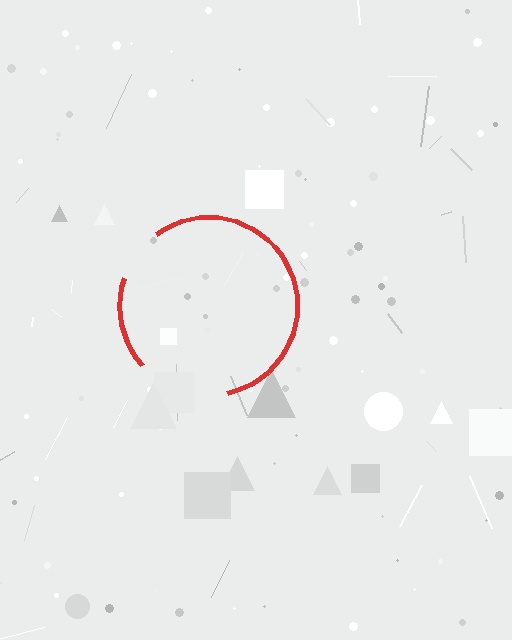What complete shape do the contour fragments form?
The contour fragments form a circle.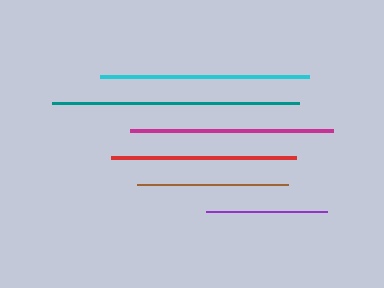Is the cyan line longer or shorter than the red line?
The cyan line is longer than the red line.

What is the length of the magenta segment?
The magenta segment is approximately 203 pixels long.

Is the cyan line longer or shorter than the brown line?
The cyan line is longer than the brown line.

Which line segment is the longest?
The teal line is the longest at approximately 247 pixels.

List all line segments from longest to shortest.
From longest to shortest: teal, cyan, magenta, red, brown, purple.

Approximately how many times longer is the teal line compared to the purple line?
The teal line is approximately 2.1 times the length of the purple line.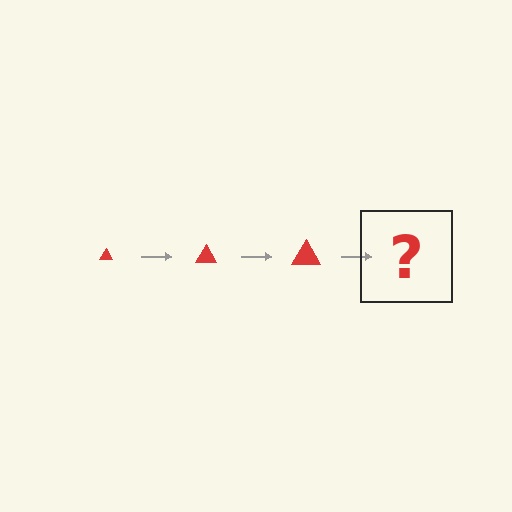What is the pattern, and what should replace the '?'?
The pattern is that the triangle gets progressively larger each step. The '?' should be a red triangle, larger than the previous one.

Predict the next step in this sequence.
The next step is a red triangle, larger than the previous one.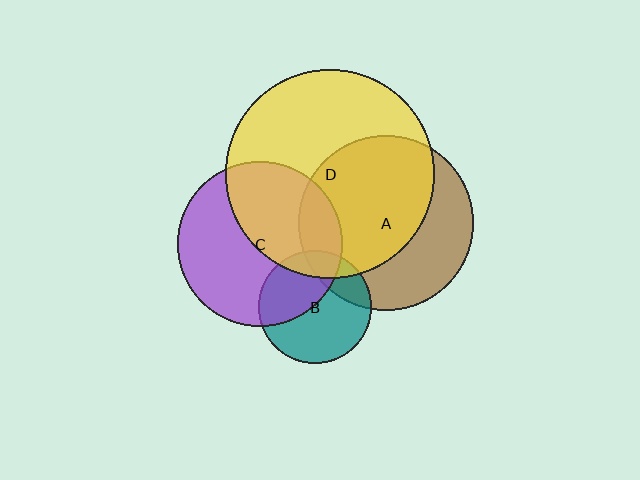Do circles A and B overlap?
Yes.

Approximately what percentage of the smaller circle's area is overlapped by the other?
Approximately 20%.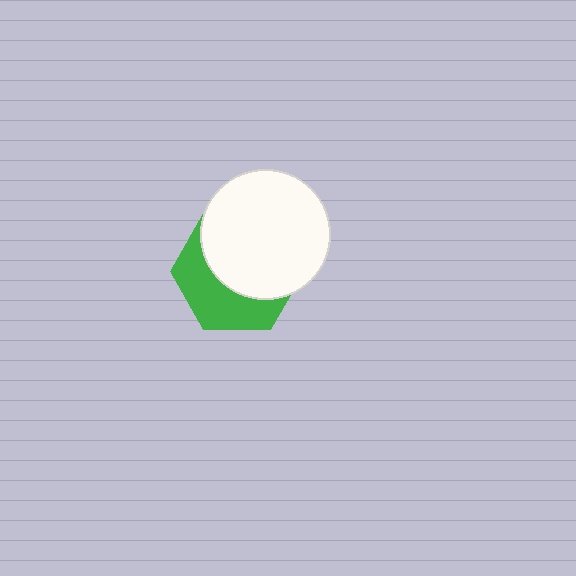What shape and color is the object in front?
The object in front is a white circle.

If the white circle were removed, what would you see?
You would see the complete green hexagon.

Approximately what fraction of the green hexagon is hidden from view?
Roughly 58% of the green hexagon is hidden behind the white circle.